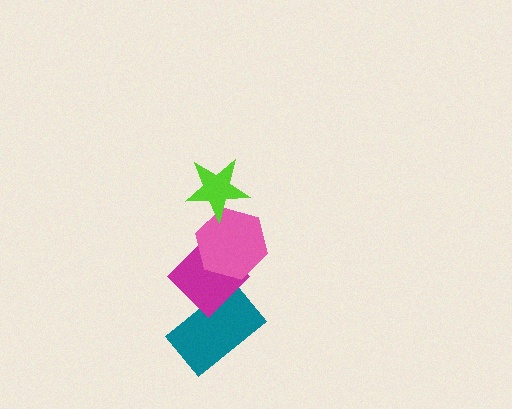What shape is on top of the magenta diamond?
The pink hexagon is on top of the magenta diamond.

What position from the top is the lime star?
The lime star is 1st from the top.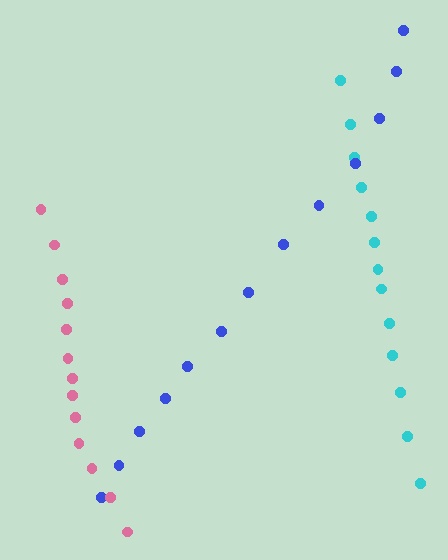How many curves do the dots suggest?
There are 3 distinct paths.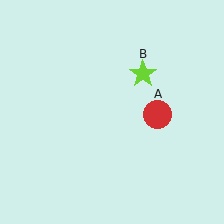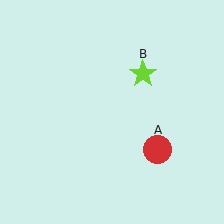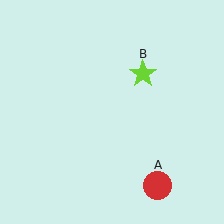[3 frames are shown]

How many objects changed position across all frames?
1 object changed position: red circle (object A).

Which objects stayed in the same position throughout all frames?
Lime star (object B) remained stationary.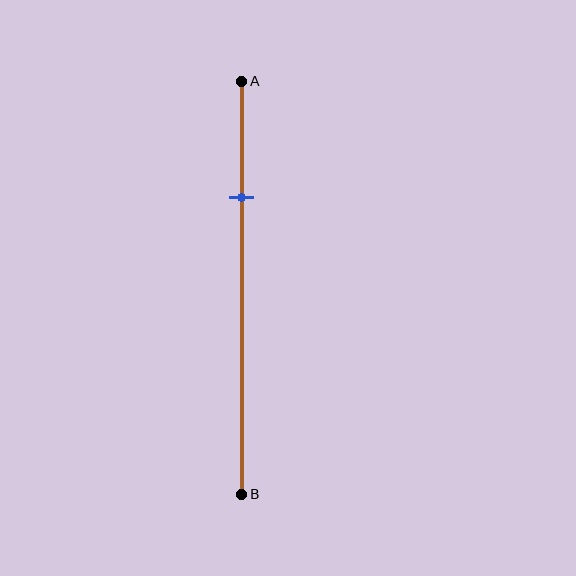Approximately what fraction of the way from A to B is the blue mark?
The blue mark is approximately 30% of the way from A to B.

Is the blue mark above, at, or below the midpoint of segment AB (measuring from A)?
The blue mark is above the midpoint of segment AB.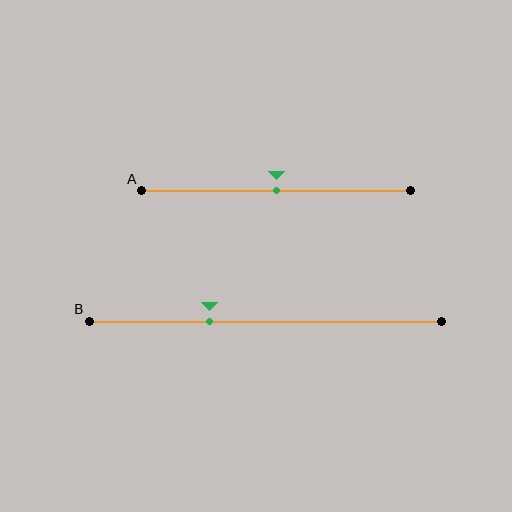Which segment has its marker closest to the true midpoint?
Segment A has its marker closest to the true midpoint.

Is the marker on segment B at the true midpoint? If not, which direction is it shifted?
No, the marker on segment B is shifted to the left by about 16% of the segment length.